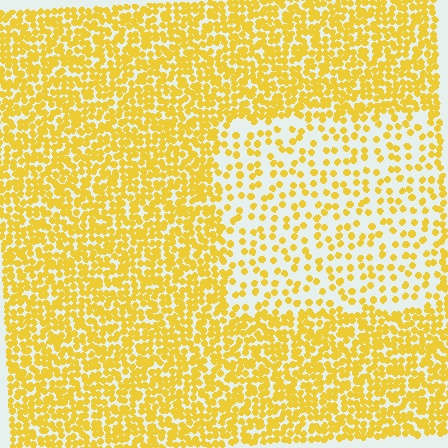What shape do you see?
I see a rectangle.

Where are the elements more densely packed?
The elements are more densely packed outside the rectangle boundary.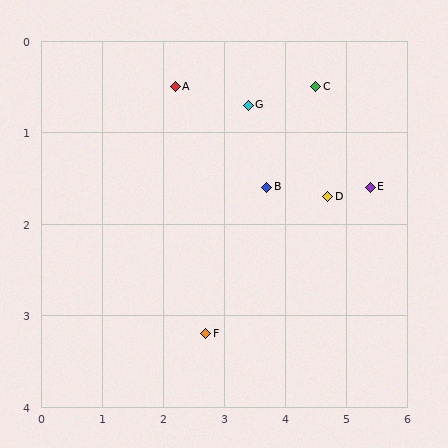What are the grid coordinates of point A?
Point A is at approximately (2.2, 0.5).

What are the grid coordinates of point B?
Point B is at approximately (3.7, 1.6).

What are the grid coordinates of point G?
Point G is at approximately (3.4, 0.7).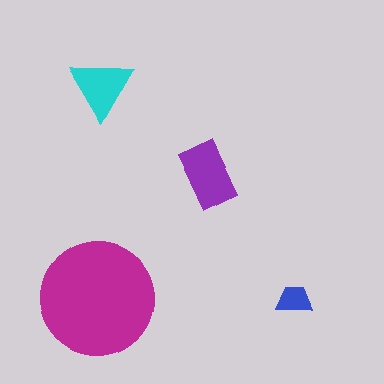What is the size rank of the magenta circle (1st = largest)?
1st.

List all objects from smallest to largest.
The blue trapezoid, the cyan triangle, the purple rectangle, the magenta circle.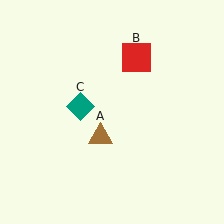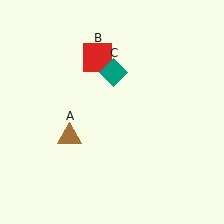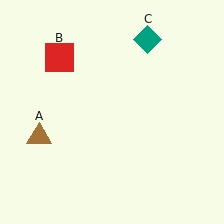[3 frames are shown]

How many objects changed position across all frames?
3 objects changed position: brown triangle (object A), red square (object B), teal diamond (object C).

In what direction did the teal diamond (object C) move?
The teal diamond (object C) moved up and to the right.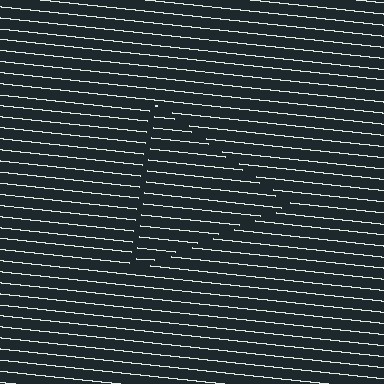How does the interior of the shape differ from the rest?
The interior of the shape contains the same grating, shifted by half a period — the contour is defined by the phase discontinuity where line-ends from the inner and outer gratings abut.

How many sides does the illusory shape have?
3 sides — the line-ends trace a triangle.